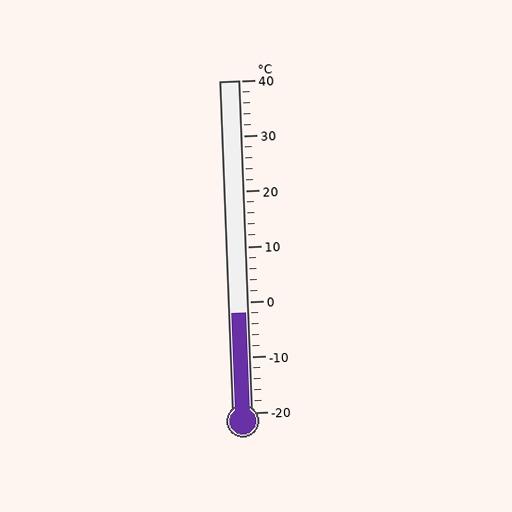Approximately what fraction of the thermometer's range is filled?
The thermometer is filled to approximately 30% of its range.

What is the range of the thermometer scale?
The thermometer scale ranges from -20°C to 40°C.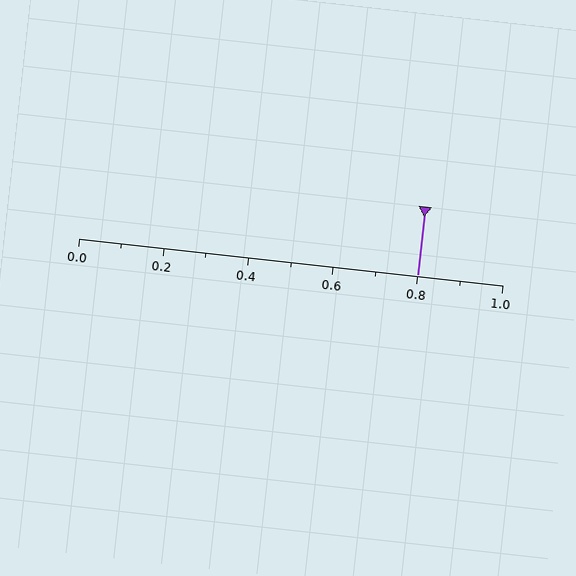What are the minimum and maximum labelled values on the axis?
The axis runs from 0.0 to 1.0.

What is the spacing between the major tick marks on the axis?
The major ticks are spaced 0.2 apart.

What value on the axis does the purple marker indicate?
The marker indicates approximately 0.8.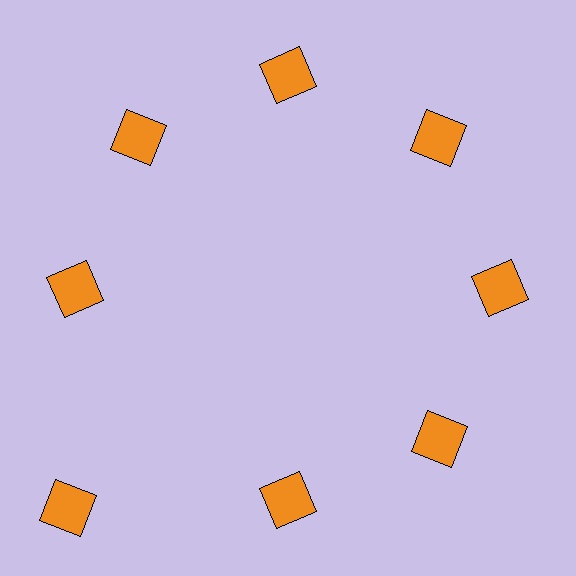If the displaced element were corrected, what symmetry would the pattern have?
It would have 8-fold rotational symmetry — the pattern would map onto itself every 45 degrees.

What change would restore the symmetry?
The symmetry would be restored by moving it inward, back onto the ring so that all 8 squares sit at equal angles and equal distance from the center.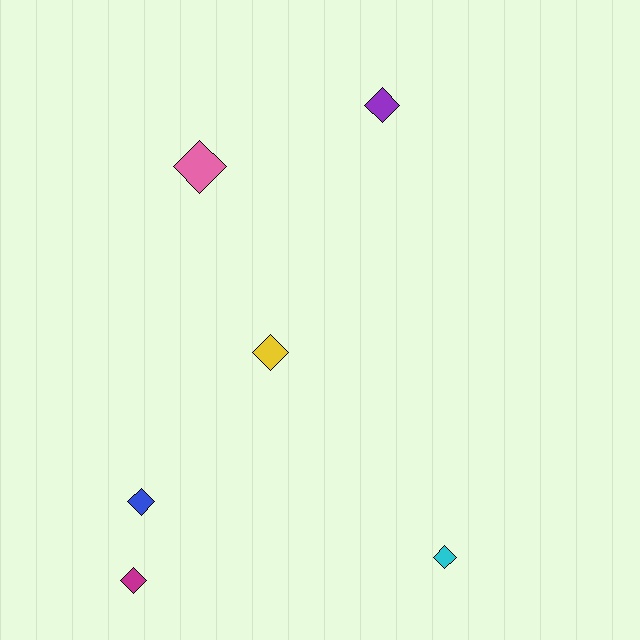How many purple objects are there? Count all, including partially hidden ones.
There is 1 purple object.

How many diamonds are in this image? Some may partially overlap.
There are 6 diamonds.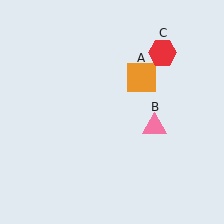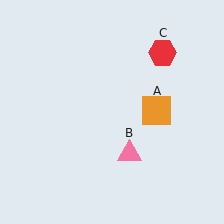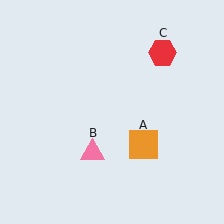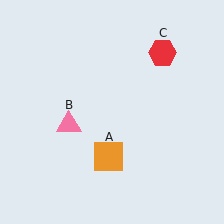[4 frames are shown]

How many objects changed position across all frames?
2 objects changed position: orange square (object A), pink triangle (object B).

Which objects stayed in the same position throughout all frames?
Red hexagon (object C) remained stationary.